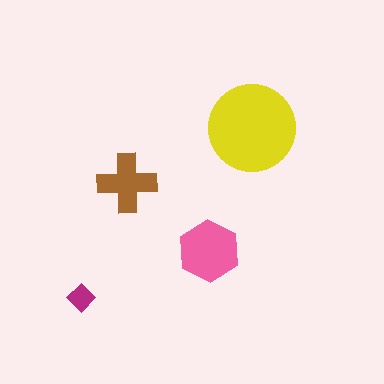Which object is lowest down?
The magenta diamond is bottommost.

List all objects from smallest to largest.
The magenta diamond, the brown cross, the pink hexagon, the yellow circle.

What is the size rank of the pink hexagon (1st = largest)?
2nd.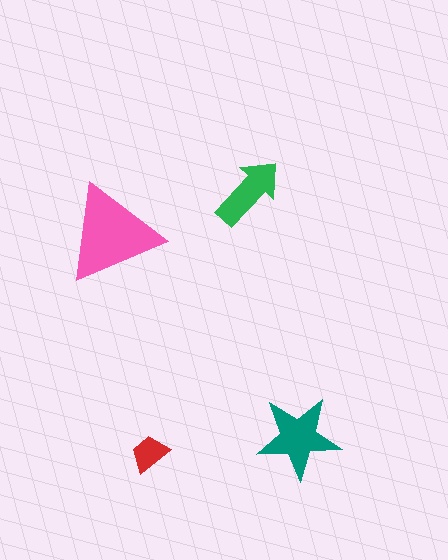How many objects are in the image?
There are 4 objects in the image.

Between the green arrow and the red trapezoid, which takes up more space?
The green arrow.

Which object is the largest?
The pink triangle.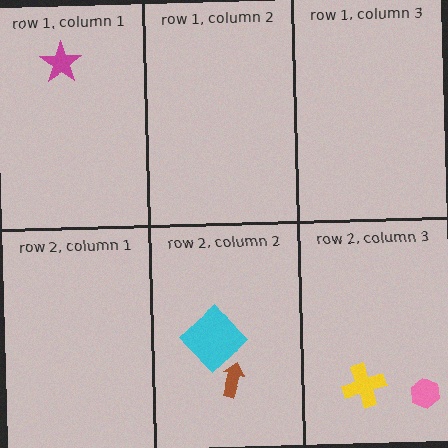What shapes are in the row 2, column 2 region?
The cyan diamond, the brown arrow.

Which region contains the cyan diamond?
The row 2, column 2 region.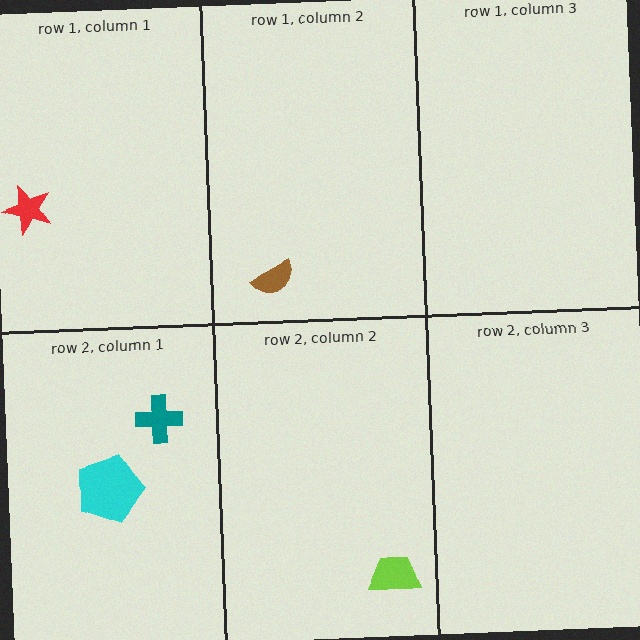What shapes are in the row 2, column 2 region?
The lime trapezoid.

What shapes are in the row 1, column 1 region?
The red star.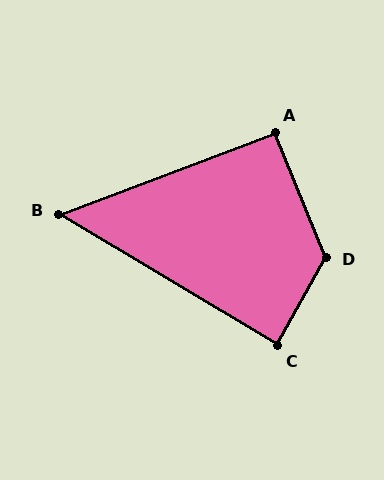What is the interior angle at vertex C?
Approximately 88 degrees (approximately right).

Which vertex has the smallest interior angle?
B, at approximately 51 degrees.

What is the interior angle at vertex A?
Approximately 92 degrees (approximately right).